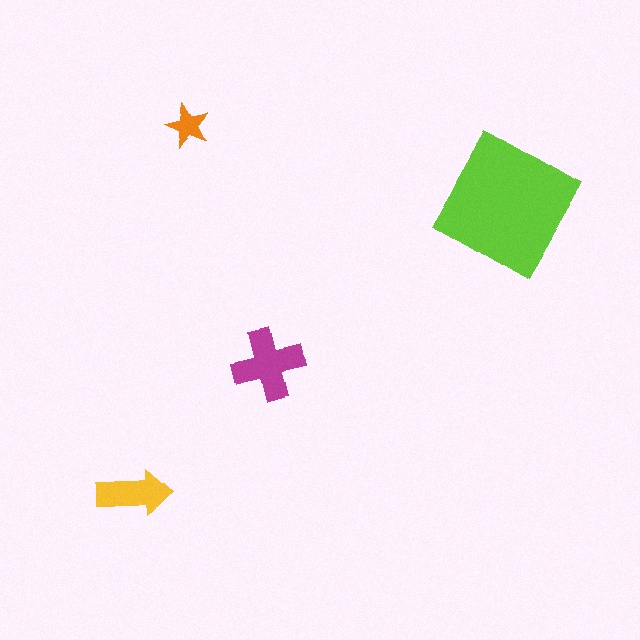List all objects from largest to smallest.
The lime diamond, the magenta cross, the yellow arrow, the orange star.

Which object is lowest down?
The yellow arrow is bottommost.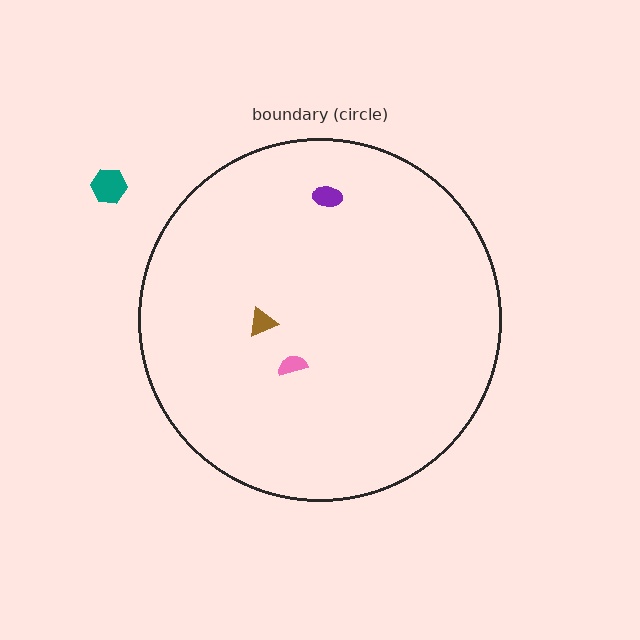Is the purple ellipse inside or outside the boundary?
Inside.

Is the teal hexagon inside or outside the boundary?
Outside.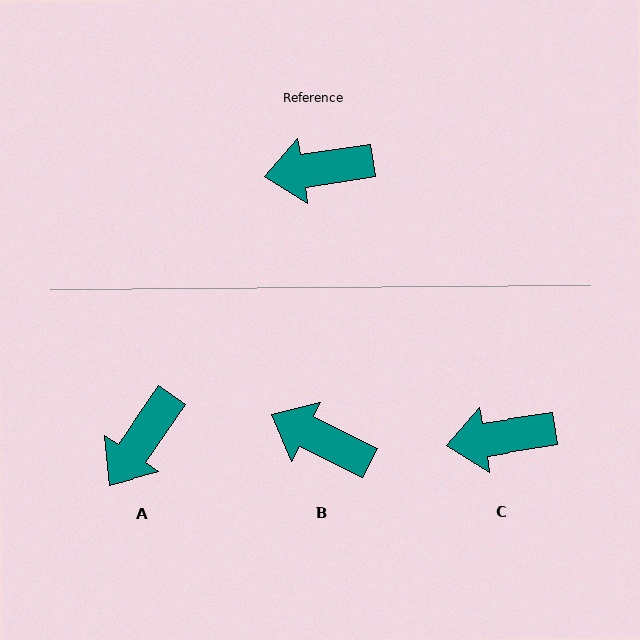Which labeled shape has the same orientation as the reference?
C.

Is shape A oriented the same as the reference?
No, it is off by about 47 degrees.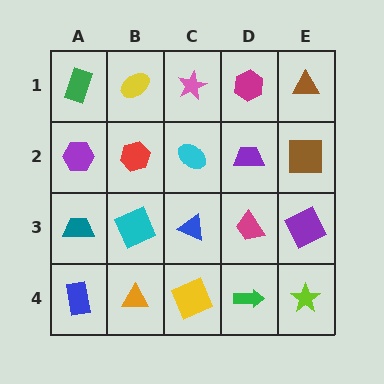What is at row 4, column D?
A green arrow.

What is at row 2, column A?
A purple hexagon.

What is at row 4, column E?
A lime star.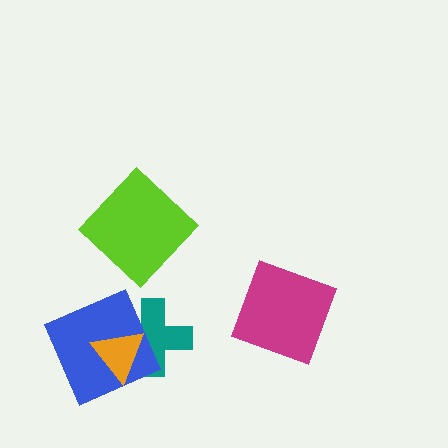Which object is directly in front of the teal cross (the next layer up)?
The blue square is directly in front of the teal cross.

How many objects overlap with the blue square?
2 objects overlap with the blue square.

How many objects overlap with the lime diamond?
0 objects overlap with the lime diamond.